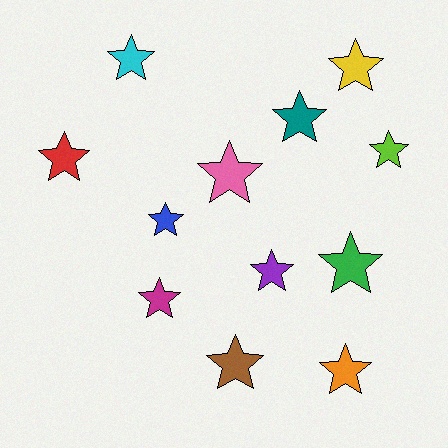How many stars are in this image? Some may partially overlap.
There are 12 stars.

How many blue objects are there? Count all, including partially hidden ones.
There is 1 blue object.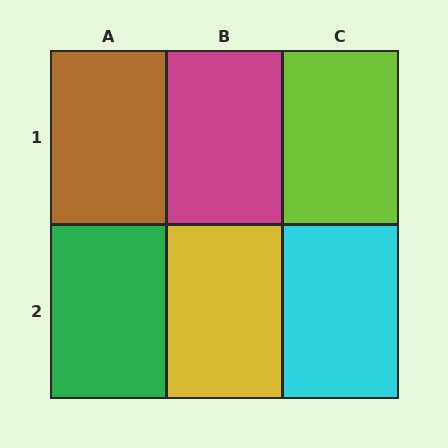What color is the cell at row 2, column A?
Green.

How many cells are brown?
1 cell is brown.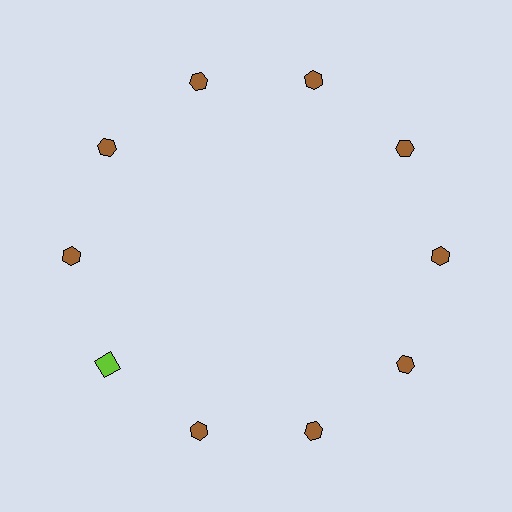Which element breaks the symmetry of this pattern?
The lime square at roughly the 8 o'clock position breaks the symmetry. All other shapes are brown hexagons.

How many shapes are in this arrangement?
There are 10 shapes arranged in a ring pattern.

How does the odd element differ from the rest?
It differs in both color (lime instead of brown) and shape (square instead of hexagon).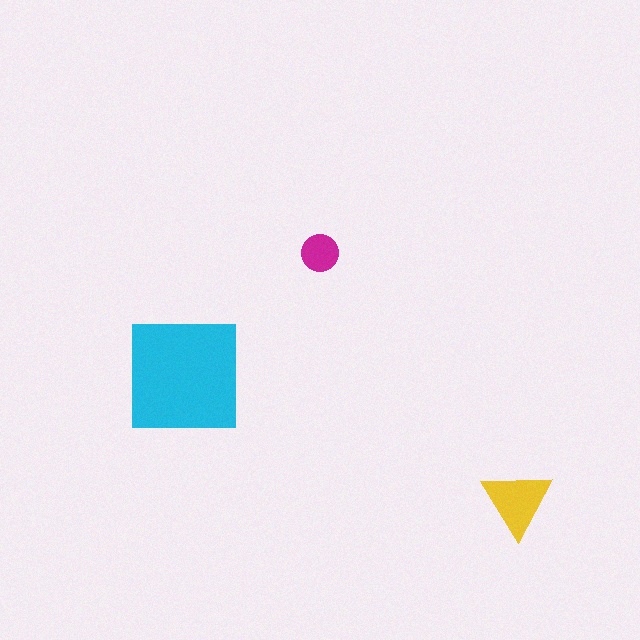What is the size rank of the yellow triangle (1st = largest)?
2nd.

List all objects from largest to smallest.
The cyan square, the yellow triangle, the magenta circle.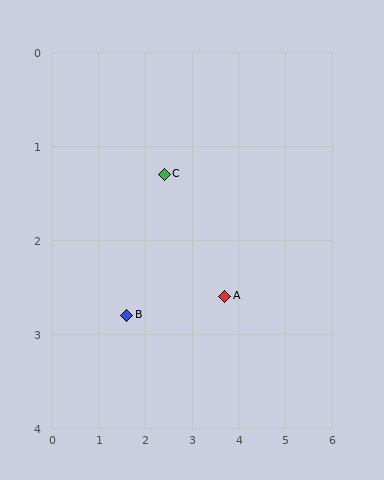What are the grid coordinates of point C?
Point C is at approximately (2.4, 1.3).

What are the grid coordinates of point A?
Point A is at approximately (3.7, 2.6).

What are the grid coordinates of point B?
Point B is at approximately (1.6, 2.8).